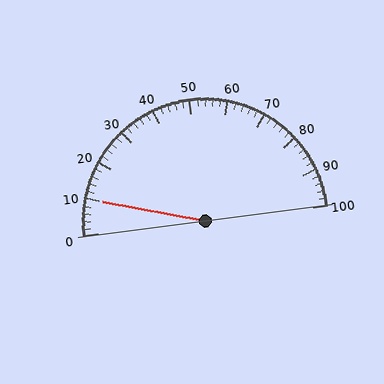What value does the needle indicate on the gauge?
The needle indicates approximately 10.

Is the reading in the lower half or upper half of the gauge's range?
The reading is in the lower half of the range (0 to 100).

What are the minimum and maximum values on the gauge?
The gauge ranges from 0 to 100.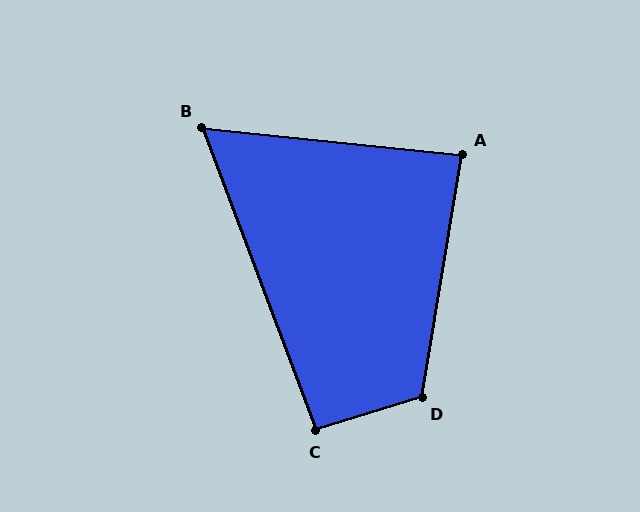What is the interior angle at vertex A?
Approximately 87 degrees (approximately right).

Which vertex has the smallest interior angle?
B, at approximately 63 degrees.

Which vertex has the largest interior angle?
D, at approximately 117 degrees.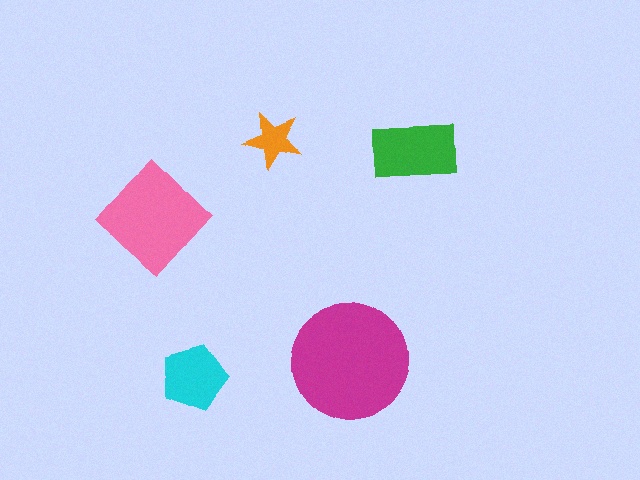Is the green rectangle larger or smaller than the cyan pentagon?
Larger.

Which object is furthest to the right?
The green rectangle is rightmost.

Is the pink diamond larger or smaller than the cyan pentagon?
Larger.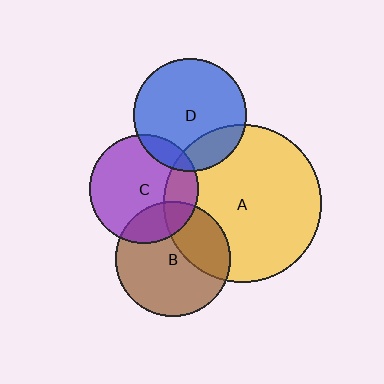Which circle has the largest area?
Circle A (yellow).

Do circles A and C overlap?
Yes.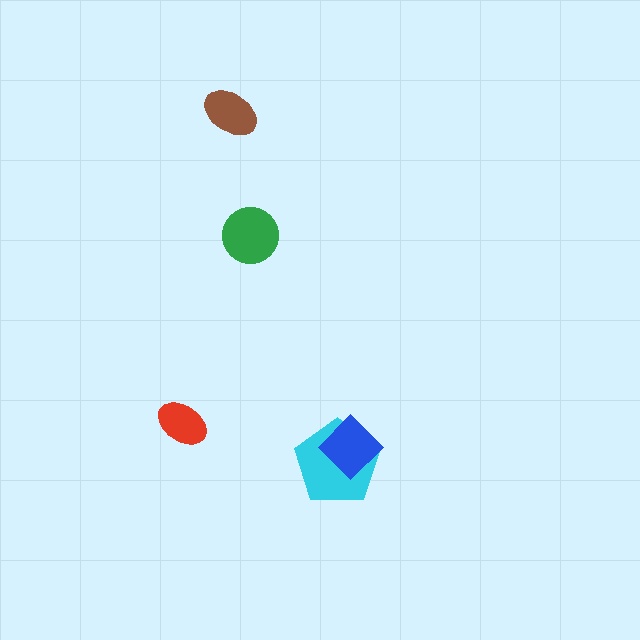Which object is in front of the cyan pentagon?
The blue diamond is in front of the cyan pentagon.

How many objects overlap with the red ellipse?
0 objects overlap with the red ellipse.